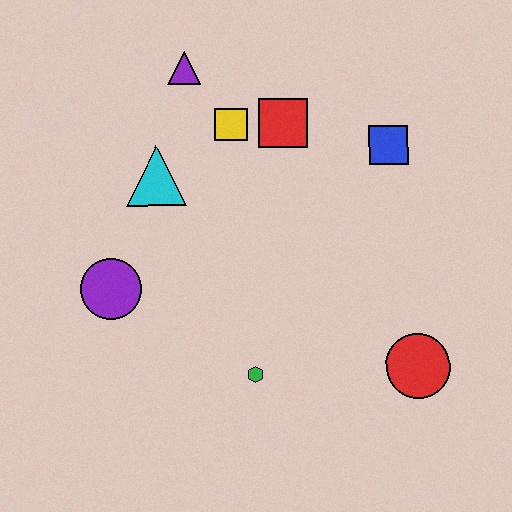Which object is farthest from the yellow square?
The red circle is farthest from the yellow square.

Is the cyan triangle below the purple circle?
No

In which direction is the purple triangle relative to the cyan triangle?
The purple triangle is above the cyan triangle.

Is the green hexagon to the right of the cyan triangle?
Yes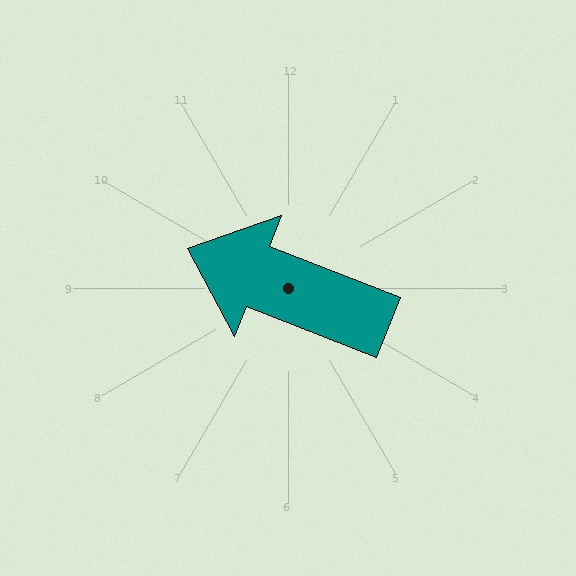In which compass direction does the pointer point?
West.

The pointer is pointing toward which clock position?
Roughly 10 o'clock.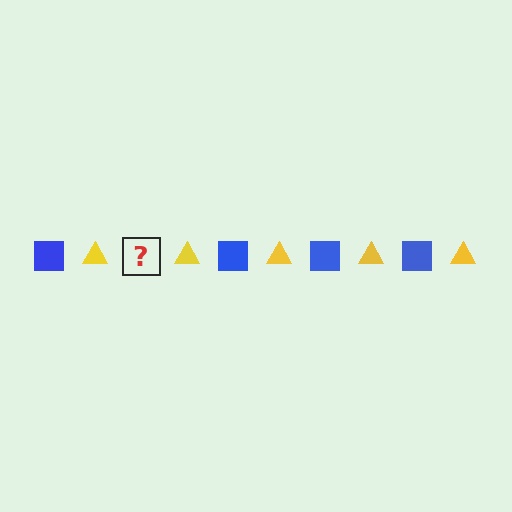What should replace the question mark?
The question mark should be replaced with a blue square.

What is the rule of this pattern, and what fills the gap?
The rule is that the pattern alternates between blue square and yellow triangle. The gap should be filled with a blue square.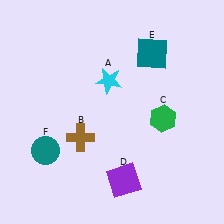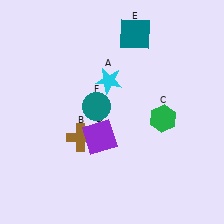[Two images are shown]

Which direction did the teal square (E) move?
The teal square (E) moved up.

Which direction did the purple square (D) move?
The purple square (D) moved up.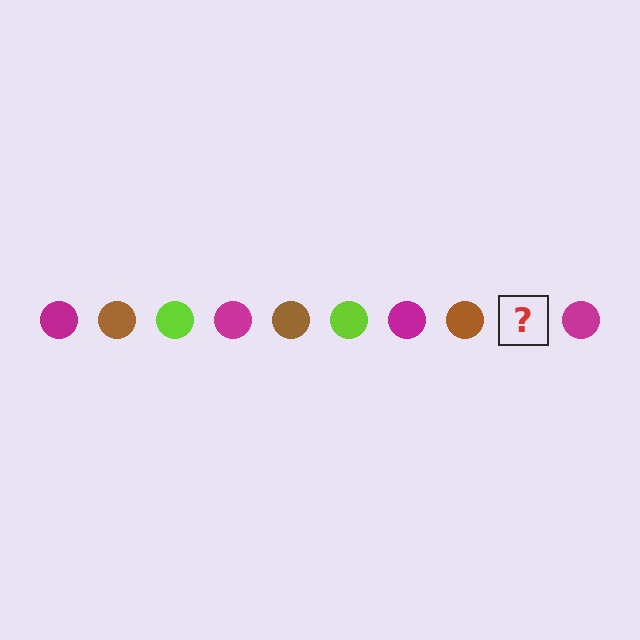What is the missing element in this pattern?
The missing element is a lime circle.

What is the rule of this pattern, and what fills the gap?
The rule is that the pattern cycles through magenta, brown, lime circles. The gap should be filled with a lime circle.